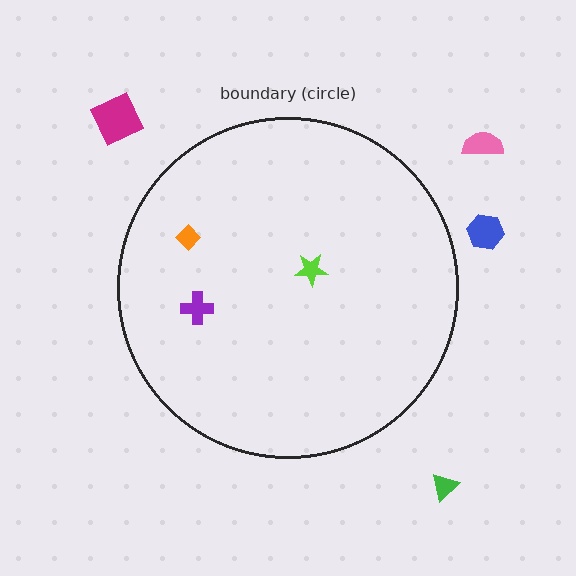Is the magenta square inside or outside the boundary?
Outside.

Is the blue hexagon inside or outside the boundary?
Outside.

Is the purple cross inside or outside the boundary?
Inside.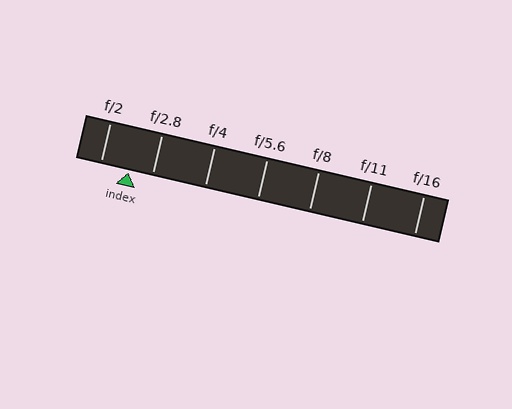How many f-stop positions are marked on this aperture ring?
There are 7 f-stop positions marked.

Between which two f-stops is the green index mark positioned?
The index mark is between f/2 and f/2.8.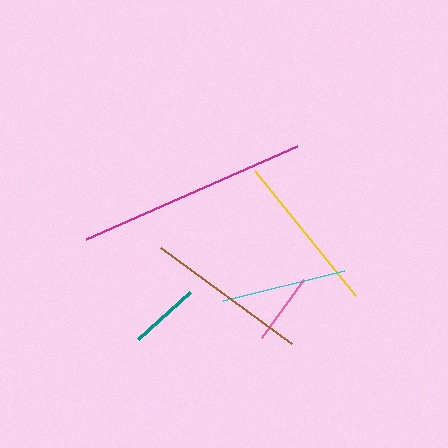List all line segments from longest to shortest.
From longest to shortest: magenta, brown, yellow, cyan, pink, teal.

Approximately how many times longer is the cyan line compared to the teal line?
The cyan line is approximately 1.8 times the length of the teal line.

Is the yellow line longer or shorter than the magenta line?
The magenta line is longer than the yellow line.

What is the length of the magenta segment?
The magenta segment is approximately 231 pixels long.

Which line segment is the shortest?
The teal line is the shortest at approximately 71 pixels.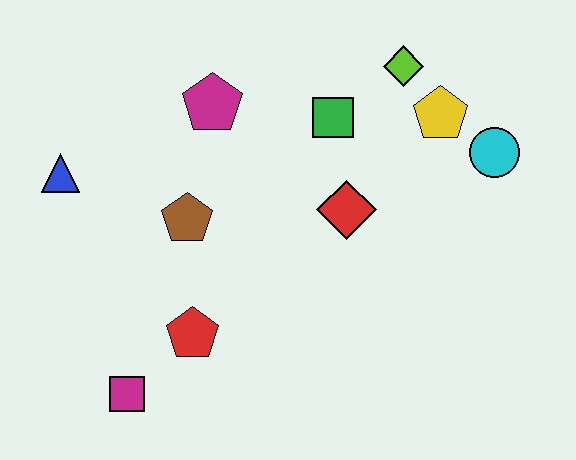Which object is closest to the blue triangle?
The brown pentagon is closest to the blue triangle.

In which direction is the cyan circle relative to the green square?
The cyan circle is to the right of the green square.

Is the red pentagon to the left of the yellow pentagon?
Yes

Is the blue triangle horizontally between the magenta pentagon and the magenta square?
No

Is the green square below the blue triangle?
No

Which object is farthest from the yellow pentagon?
The magenta square is farthest from the yellow pentagon.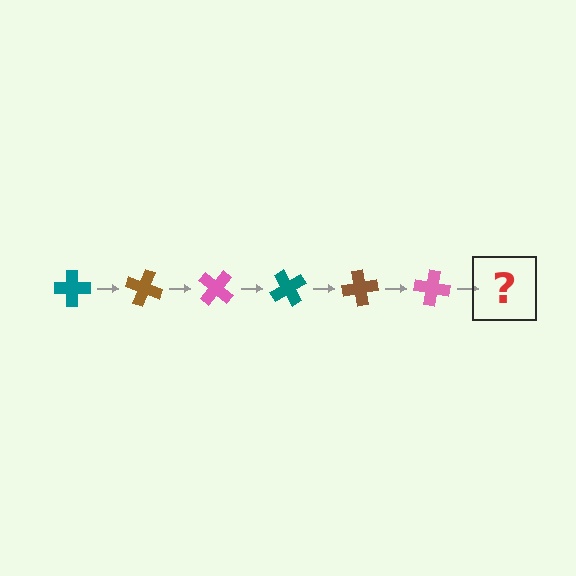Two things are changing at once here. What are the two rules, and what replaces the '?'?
The two rules are that it rotates 20 degrees each step and the color cycles through teal, brown, and pink. The '?' should be a teal cross, rotated 120 degrees from the start.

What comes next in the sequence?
The next element should be a teal cross, rotated 120 degrees from the start.